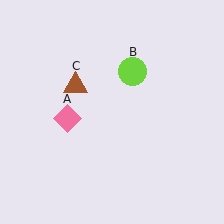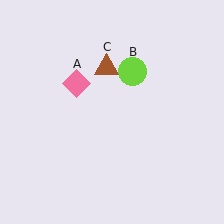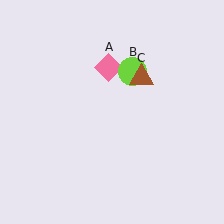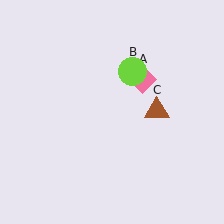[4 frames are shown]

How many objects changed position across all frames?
2 objects changed position: pink diamond (object A), brown triangle (object C).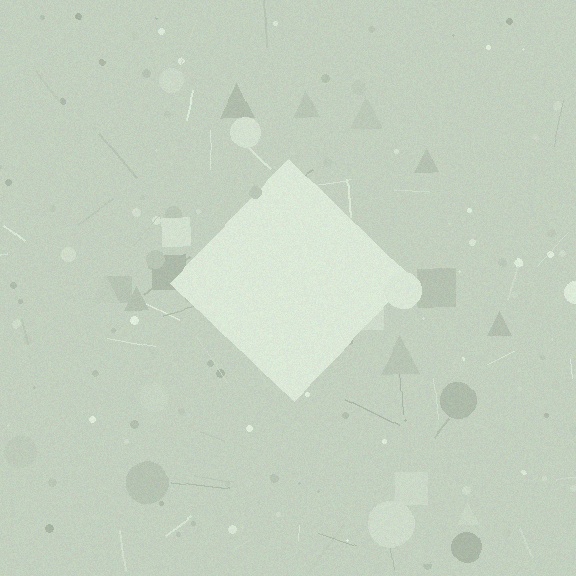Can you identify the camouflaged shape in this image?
The camouflaged shape is a diamond.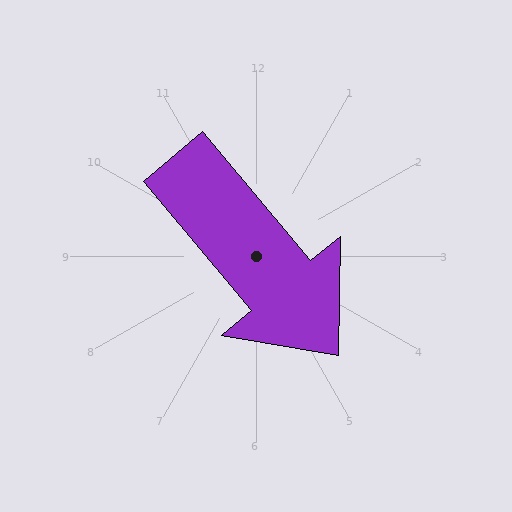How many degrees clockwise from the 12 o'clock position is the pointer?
Approximately 140 degrees.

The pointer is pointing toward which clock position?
Roughly 5 o'clock.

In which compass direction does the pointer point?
Southeast.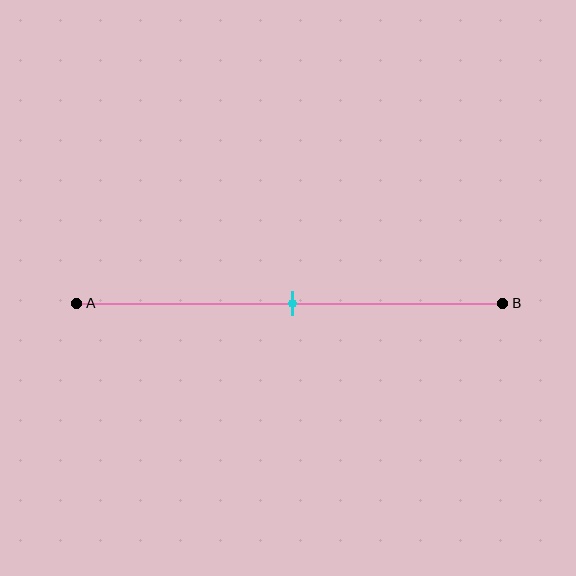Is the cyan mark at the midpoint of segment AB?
Yes, the mark is approximately at the midpoint.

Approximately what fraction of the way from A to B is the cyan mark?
The cyan mark is approximately 50% of the way from A to B.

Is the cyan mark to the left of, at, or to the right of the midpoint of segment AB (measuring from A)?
The cyan mark is approximately at the midpoint of segment AB.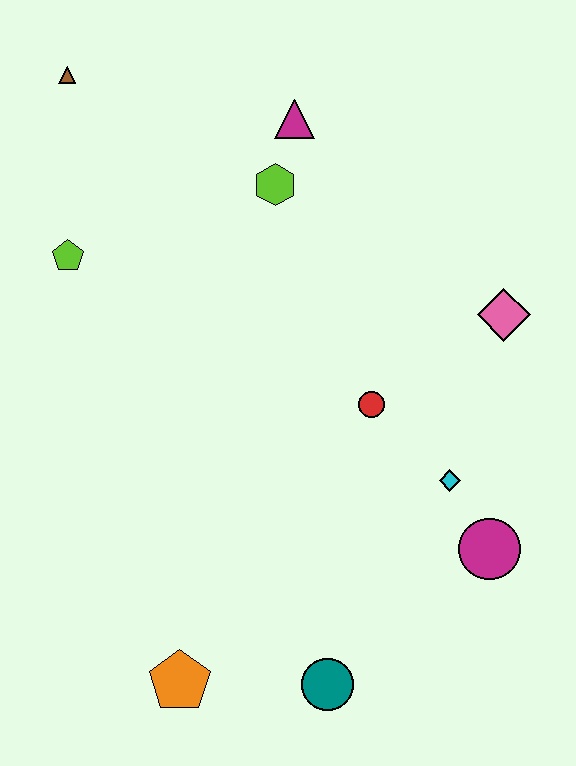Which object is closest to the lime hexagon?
The magenta triangle is closest to the lime hexagon.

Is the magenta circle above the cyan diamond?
No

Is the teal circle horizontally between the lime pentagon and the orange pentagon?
No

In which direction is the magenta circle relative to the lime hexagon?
The magenta circle is below the lime hexagon.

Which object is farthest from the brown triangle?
The teal circle is farthest from the brown triangle.